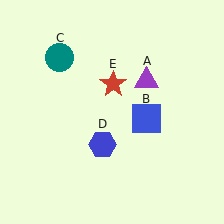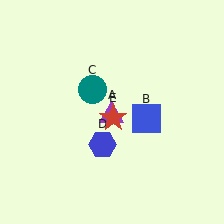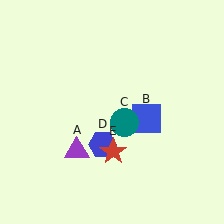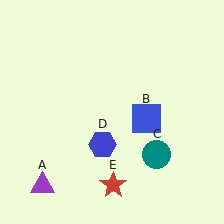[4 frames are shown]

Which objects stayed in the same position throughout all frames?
Blue square (object B) and blue hexagon (object D) remained stationary.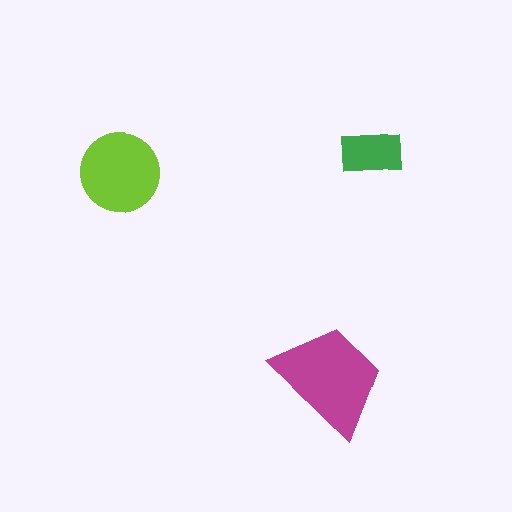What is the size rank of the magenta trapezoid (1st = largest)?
1st.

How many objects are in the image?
There are 3 objects in the image.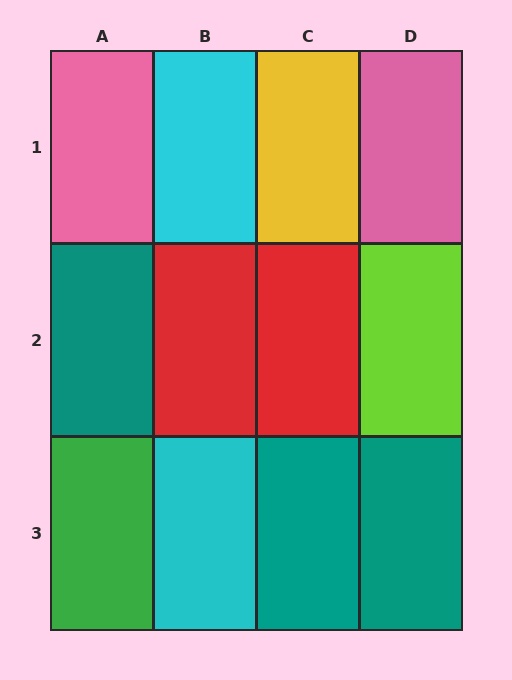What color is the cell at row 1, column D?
Pink.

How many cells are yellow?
1 cell is yellow.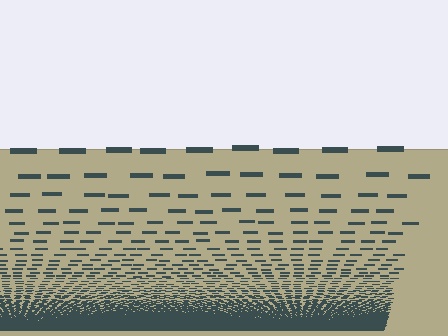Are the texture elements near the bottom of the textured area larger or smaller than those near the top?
Smaller. The gradient is inverted — elements near the bottom are smaller and denser.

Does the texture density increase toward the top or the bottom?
Density increases toward the bottom.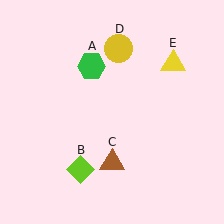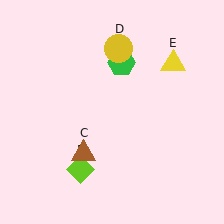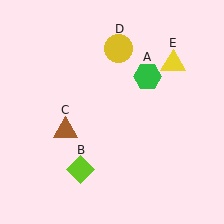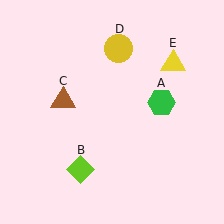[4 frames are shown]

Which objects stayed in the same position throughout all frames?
Lime diamond (object B) and yellow circle (object D) and yellow triangle (object E) remained stationary.